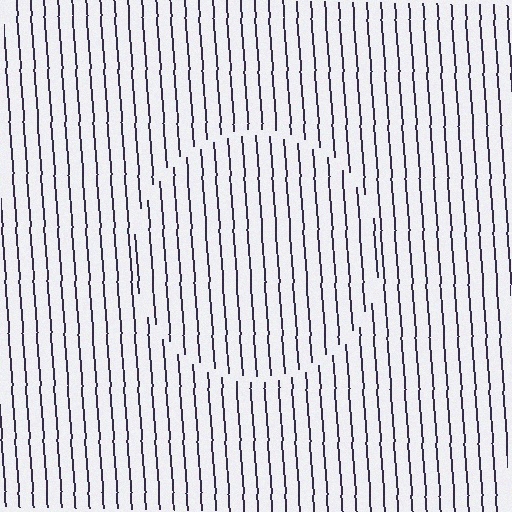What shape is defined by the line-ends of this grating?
An illusory circle. The interior of the shape contains the same grating, shifted by half a period — the contour is defined by the phase discontinuity where line-ends from the inner and outer gratings abut.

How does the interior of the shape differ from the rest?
The interior of the shape contains the same grating, shifted by half a period — the contour is defined by the phase discontinuity where line-ends from the inner and outer gratings abut.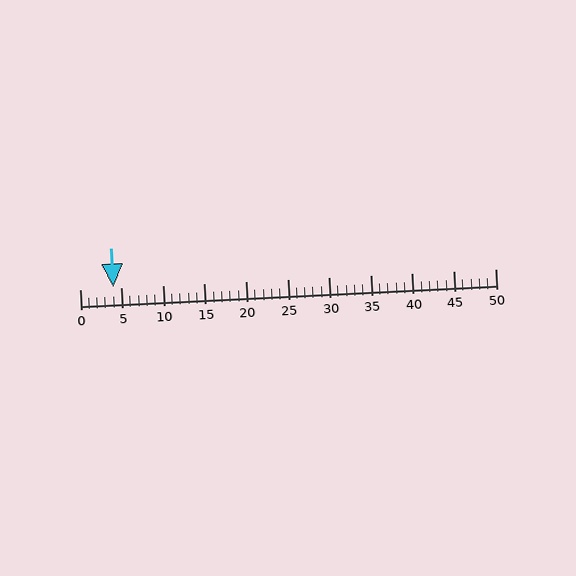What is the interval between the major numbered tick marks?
The major tick marks are spaced 5 units apart.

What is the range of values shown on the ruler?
The ruler shows values from 0 to 50.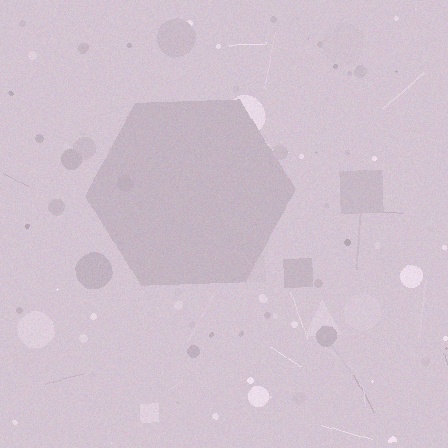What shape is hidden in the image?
A hexagon is hidden in the image.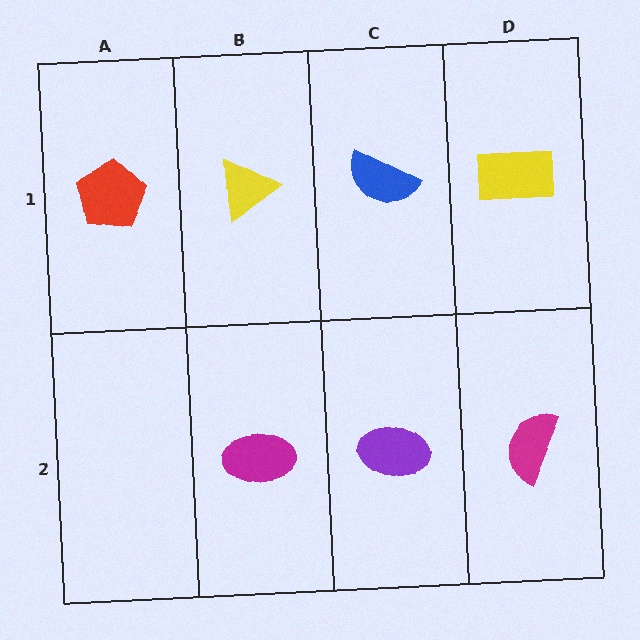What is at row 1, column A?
A red pentagon.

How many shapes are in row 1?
4 shapes.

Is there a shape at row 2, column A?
No, that cell is empty.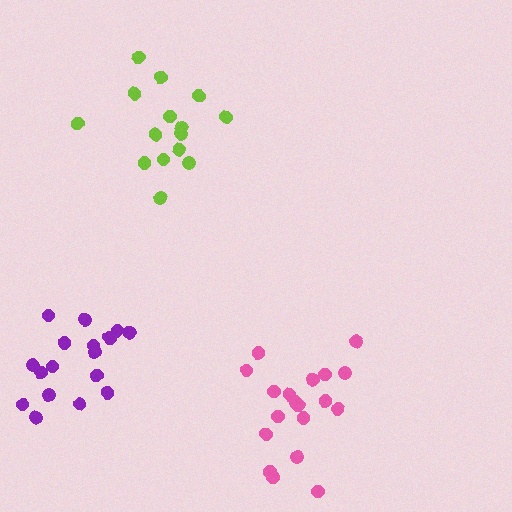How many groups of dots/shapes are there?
There are 3 groups.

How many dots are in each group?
Group 1: 18 dots, Group 2: 15 dots, Group 3: 19 dots (52 total).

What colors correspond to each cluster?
The clusters are colored: purple, lime, pink.